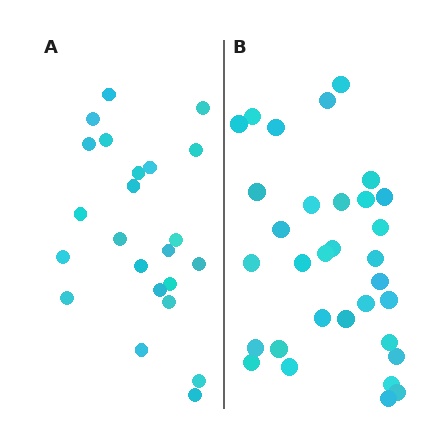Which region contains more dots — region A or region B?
Region B (the right region) has more dots.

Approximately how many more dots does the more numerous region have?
Region B has roughly 8 or so more dots than region A.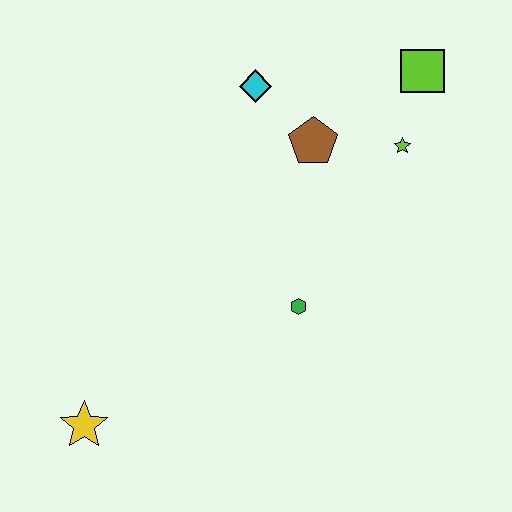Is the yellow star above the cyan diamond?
No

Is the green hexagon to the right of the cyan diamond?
Yes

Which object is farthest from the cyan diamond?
The yellow star is farthest from the cyan diamond.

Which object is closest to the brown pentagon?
The cyan diamond is closest to the brown pentagon.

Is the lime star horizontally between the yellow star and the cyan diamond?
No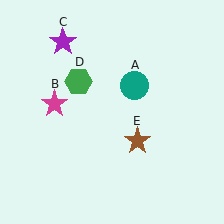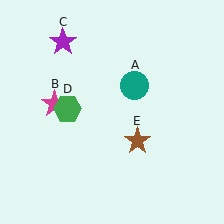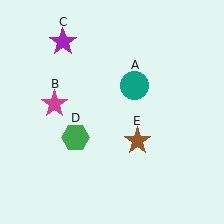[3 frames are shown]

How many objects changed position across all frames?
1 object changed position: green hexagon (object D).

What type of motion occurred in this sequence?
The green hexagon (object D) rotated counterclockwise around the center of the scene.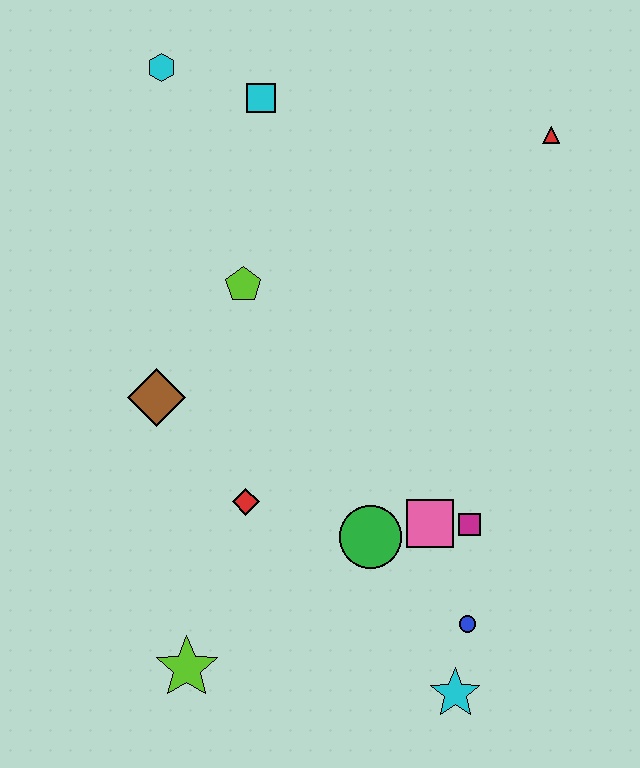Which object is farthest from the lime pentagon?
The cyan star is farthest from the lime pentagon.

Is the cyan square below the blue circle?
No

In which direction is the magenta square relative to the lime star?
The magenta square is to the right of the lime star.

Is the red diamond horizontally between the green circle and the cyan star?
No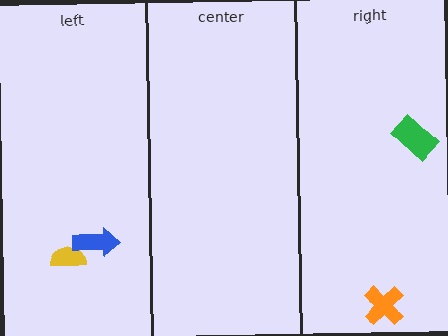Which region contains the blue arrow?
The left region.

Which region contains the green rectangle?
The right region.